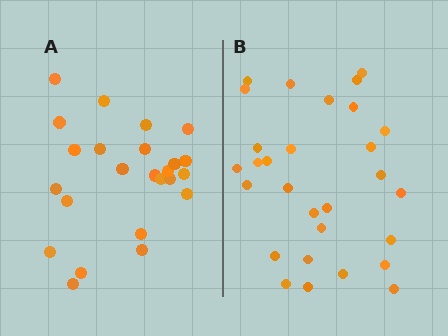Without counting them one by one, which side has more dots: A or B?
Region B (the right region) has more dots.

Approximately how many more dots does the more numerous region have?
Region B has about 5 more dots than region A.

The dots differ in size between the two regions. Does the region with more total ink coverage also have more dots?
No. Region A has more total ink coverage because its dots are larger, but region B actually contains more individual dots. Total area can be misleading — the number of items is what matters here.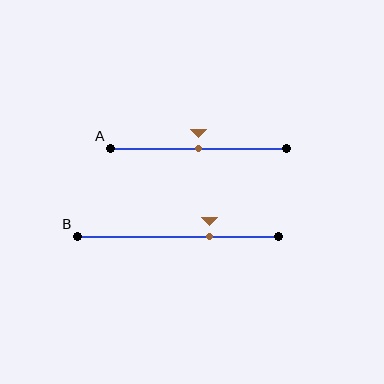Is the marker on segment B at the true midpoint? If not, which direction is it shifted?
No, the marker on segment B is shifted to the right by about 16% of the segment length.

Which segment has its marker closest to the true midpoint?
Segment A has its marker closest to the true midpoint.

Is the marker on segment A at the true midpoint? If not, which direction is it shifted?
Yes, the marker on segment A is at the true midpoint.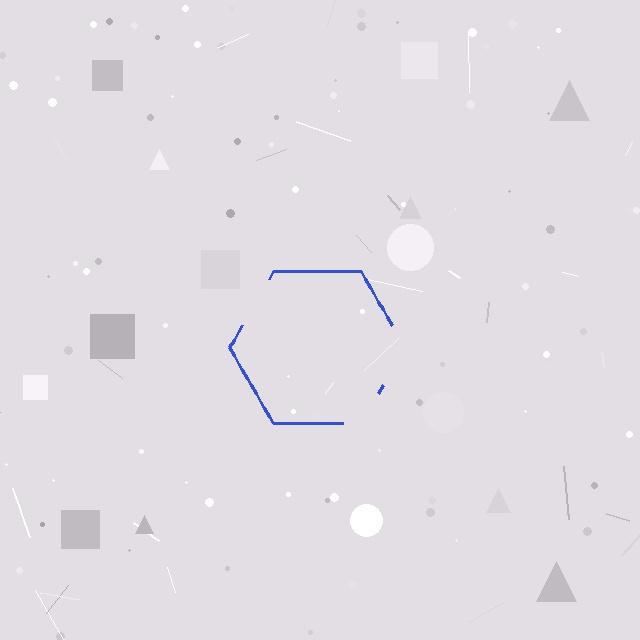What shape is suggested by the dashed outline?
The dashed outline suggests a hexagon.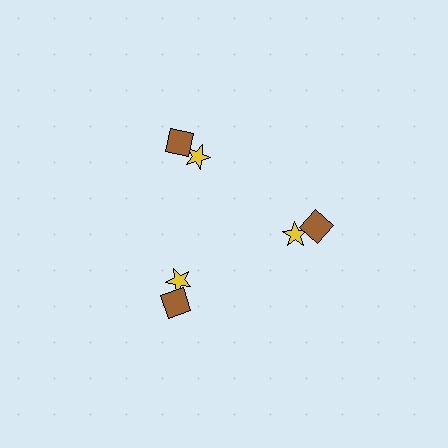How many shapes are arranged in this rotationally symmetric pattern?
There are 6 shapes, arranged in 3 groups of 2.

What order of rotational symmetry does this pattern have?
This pattern has 3-fold rotational symmetry.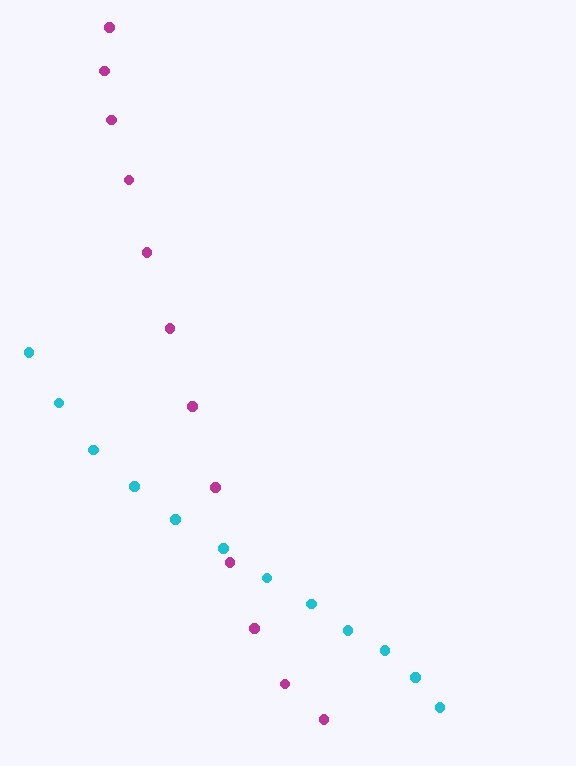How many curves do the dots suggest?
There are 2 distinct paths.